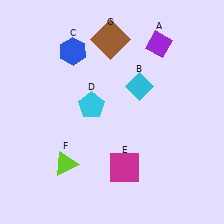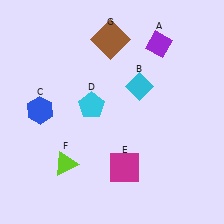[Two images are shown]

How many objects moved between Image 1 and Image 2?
1 object moved between the two images.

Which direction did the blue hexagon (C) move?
The blue hexagon (C) moved down.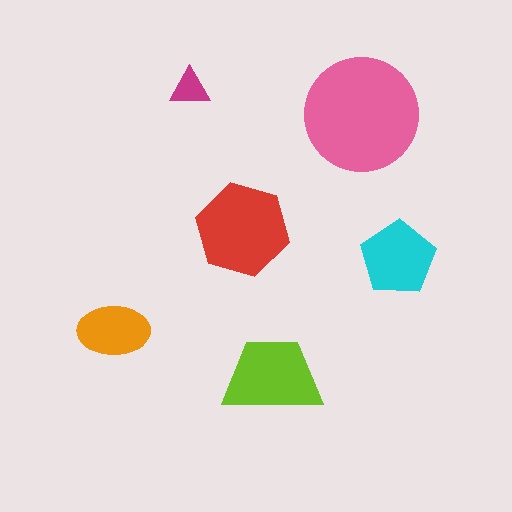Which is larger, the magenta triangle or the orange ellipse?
The orange ellipse.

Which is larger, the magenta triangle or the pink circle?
The pink circle.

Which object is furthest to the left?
The orange ellipse is leftmost.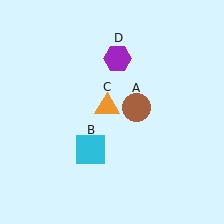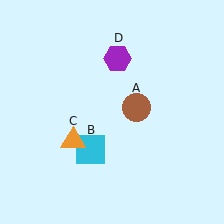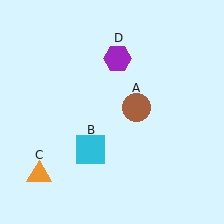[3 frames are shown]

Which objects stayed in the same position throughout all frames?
Brown circle (object A) and cyan square (object B) and purple hexagon (object D) remained stationary.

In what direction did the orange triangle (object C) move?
The orange triangle (object C) moved down and to the left.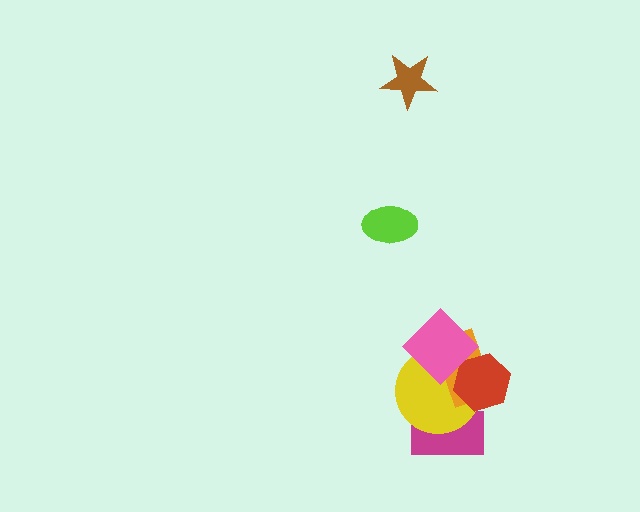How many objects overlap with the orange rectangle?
3 objects overlap with the orange rectangle.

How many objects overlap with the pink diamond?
3 objects overlap with the pink diamond.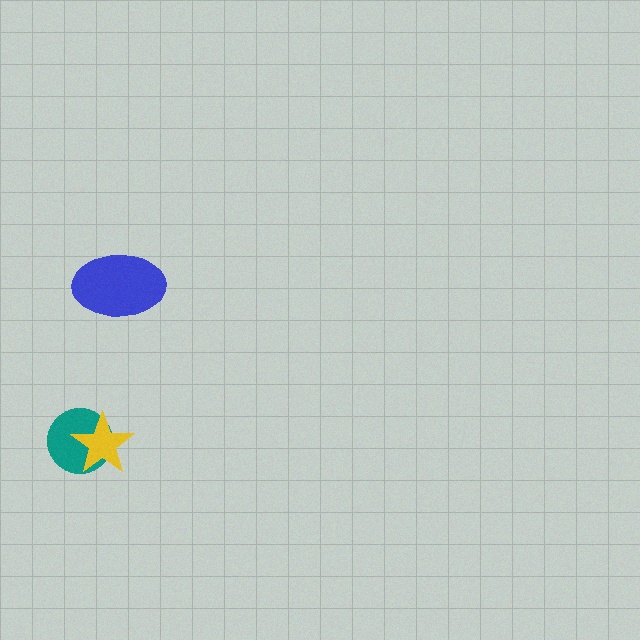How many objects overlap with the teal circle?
1 object overlaps with the teal circle.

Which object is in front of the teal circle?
The yellow star is in front of the teal circle.